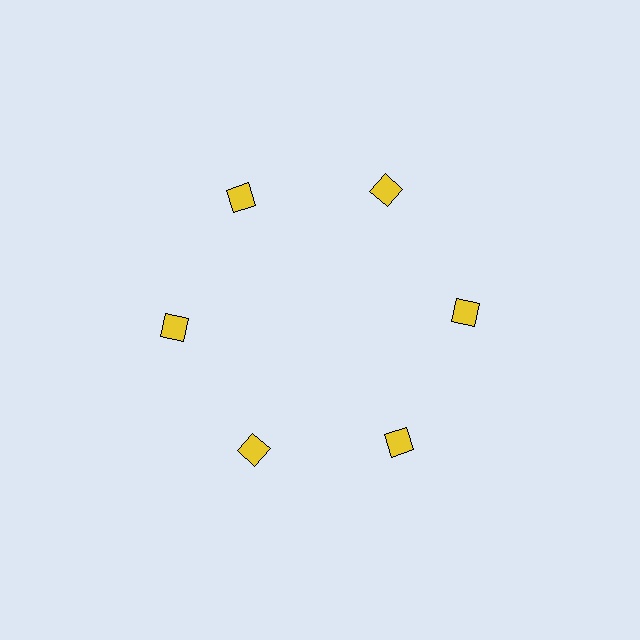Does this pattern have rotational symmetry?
Yes, this pattern has 6-fold rotational symmetry. It looks the same after rotating 60 degrees around the center.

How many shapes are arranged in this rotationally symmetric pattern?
There are 6 shapes, arranged in 6 groups of 1.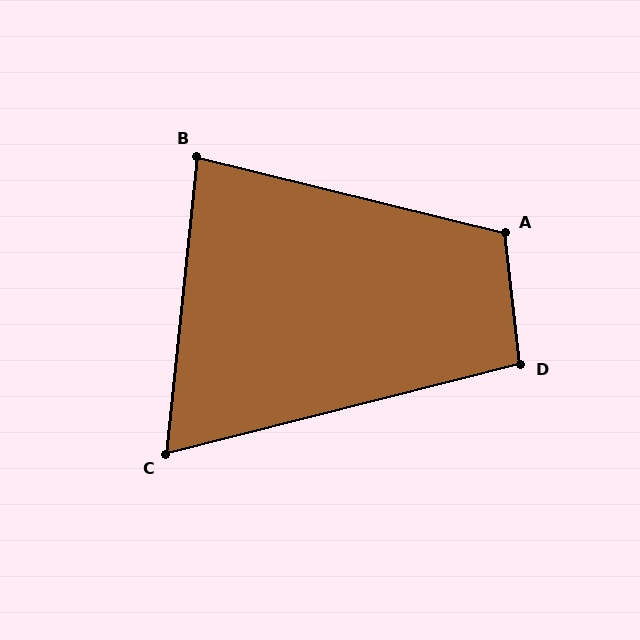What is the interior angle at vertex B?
Approximately 82 degrees (acute).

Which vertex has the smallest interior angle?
C, at approximately 70 degrees.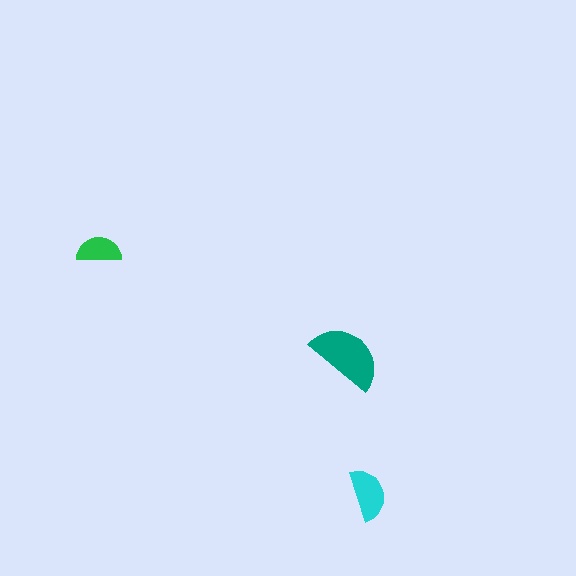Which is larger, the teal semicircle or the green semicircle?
The teal one.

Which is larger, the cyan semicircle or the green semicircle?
The cyan one.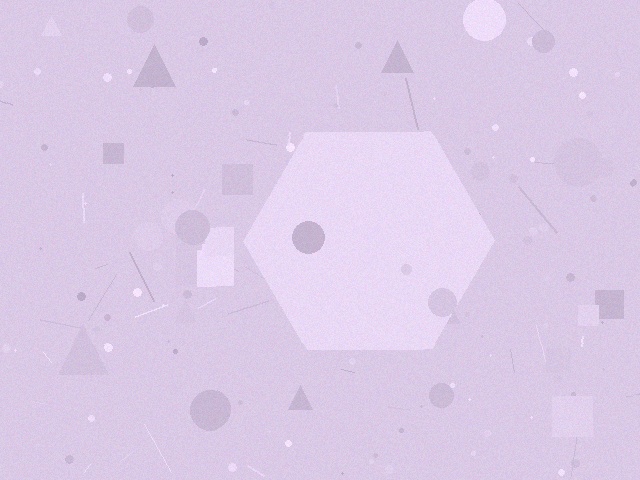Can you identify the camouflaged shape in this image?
The camouflaged shape is a hexagon.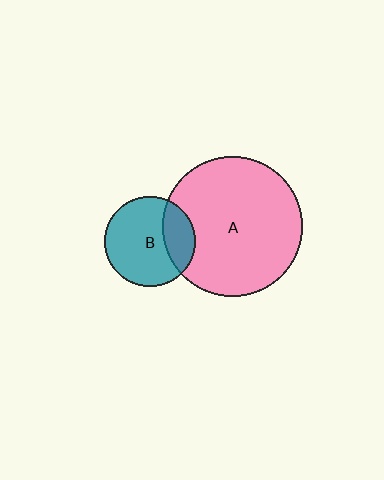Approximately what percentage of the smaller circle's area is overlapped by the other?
Approximately 25%.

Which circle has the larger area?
Circle A (pink).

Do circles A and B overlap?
Yes.